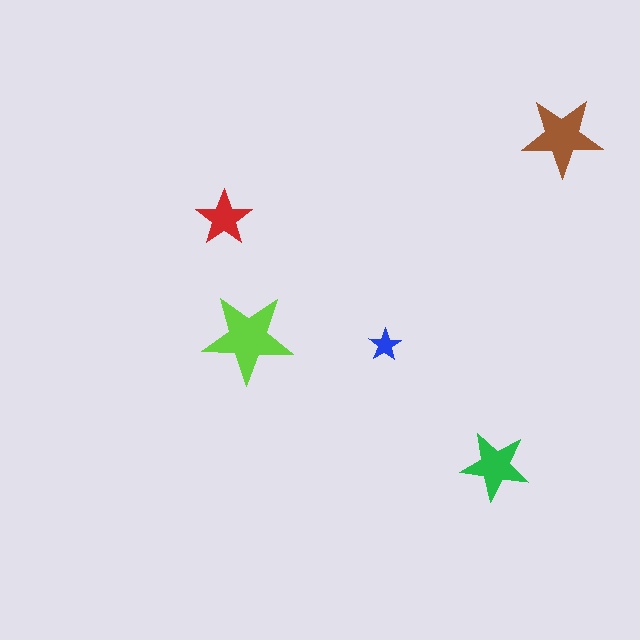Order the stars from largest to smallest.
the lime one, the brown one, the green one, the red one, the blue one.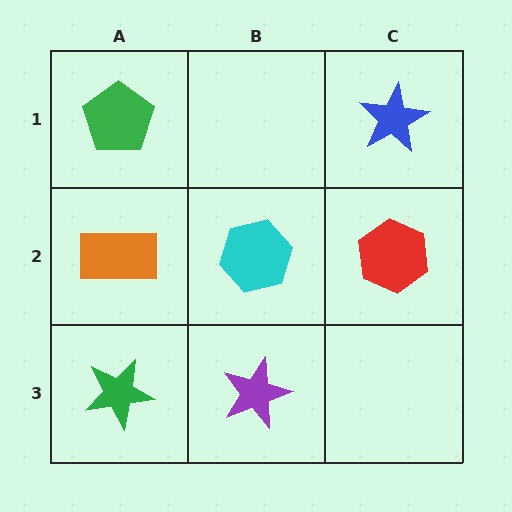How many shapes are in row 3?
2 shapes.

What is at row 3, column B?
A purple star.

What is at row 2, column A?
An orange rectangle.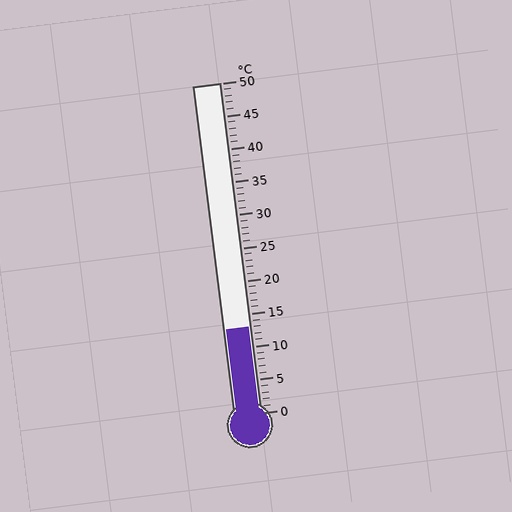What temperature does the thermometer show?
The thermometer shows approximately 13°C.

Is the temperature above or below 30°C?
The temperature is below 30°C.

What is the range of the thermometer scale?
The thermometer scale ranges from 0°C to 50°C.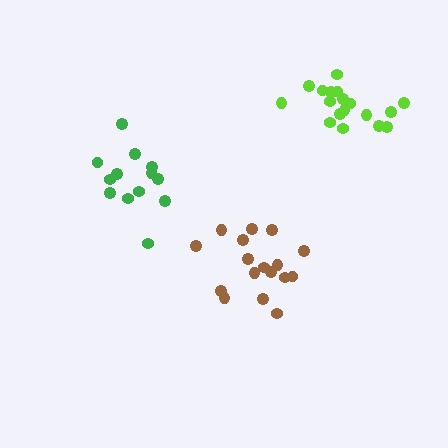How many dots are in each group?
Group 1: 13 dots, Group 2: 17 dots, Group 3: 18 dots (48 total).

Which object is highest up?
The lime cluster is topmost.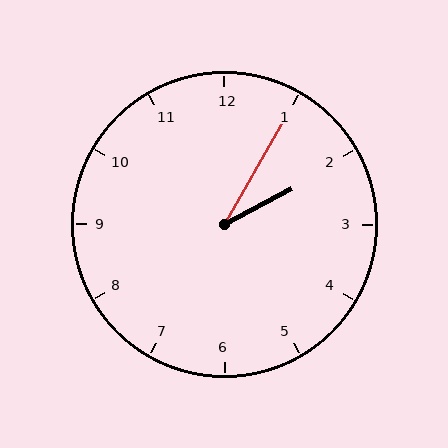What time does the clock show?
2:05.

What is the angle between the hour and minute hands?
Approximately 32 degrees.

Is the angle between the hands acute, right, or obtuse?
It is acute.